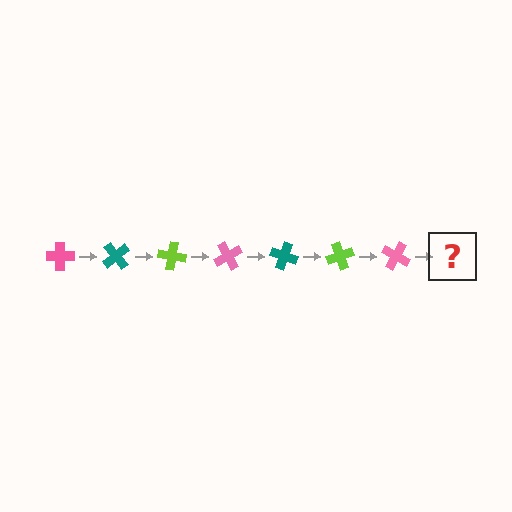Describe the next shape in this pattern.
It should be a teal cross, rotated 350 degrees from the start.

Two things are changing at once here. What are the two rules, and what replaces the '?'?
The two rules are that it rotates 50 degrees each step and the color cycles through pink, teal, and lime. The '?' should be a teal cross, rotated 350 degrees from the start.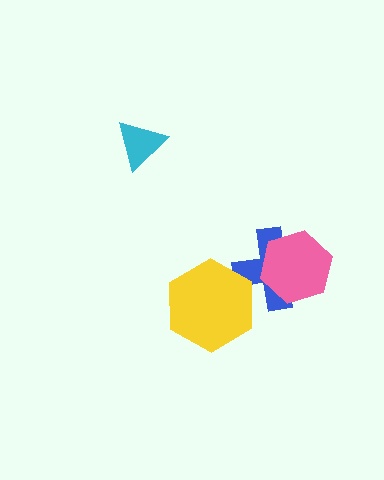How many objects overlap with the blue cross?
2 objects overlap with the blue cross.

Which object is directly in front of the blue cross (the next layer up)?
The pink hexagon is directly in front of the blue cross.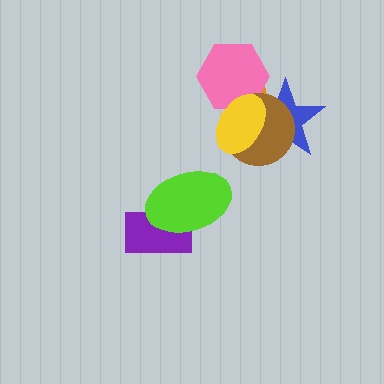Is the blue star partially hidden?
Yes, it is partially covered by another shape.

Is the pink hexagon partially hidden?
Yes, it is partially covered by another shape.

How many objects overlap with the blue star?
4 objects overlap with the blue star.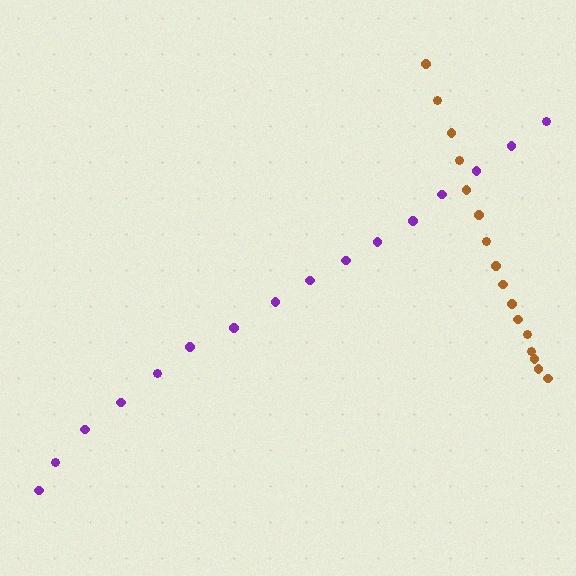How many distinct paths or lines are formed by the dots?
There are 2 distinct paths.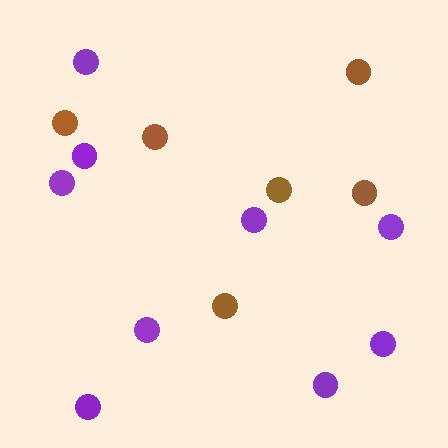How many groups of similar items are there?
There are 2 groups: one group of purple circles (9) and one group of brown circles (6).